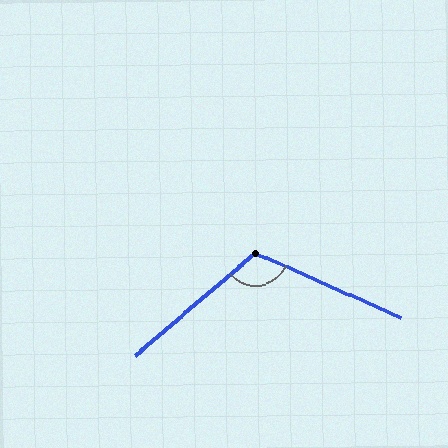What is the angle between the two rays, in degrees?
Approximately 115 degrees.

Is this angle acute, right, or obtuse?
It is obtuse.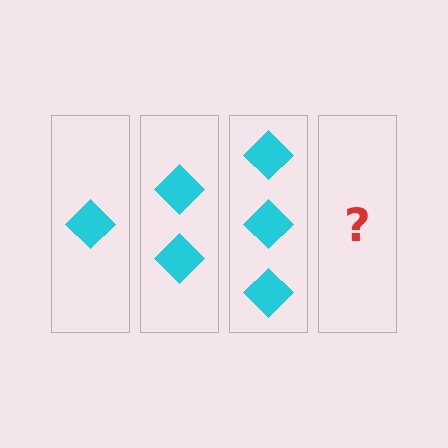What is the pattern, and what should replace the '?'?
The pattern is that each step adds one more diamond. The '?' should be 4 diamonds.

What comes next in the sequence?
The next element should be 4 diamonds.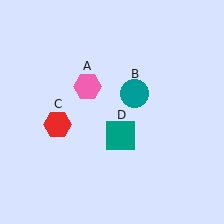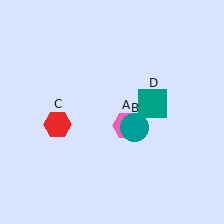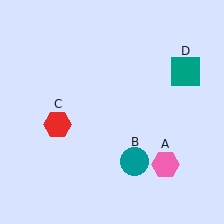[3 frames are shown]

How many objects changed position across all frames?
3 objects changed position: pink hexagon (object A), teal circle (object B), teal square (object D).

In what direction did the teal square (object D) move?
The teal square (object D) moved up and to the right.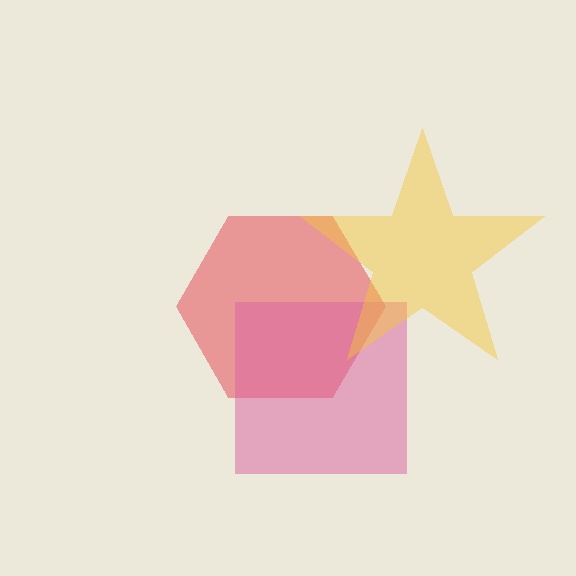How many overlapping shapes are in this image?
There are 3 overlapping shapes in the image.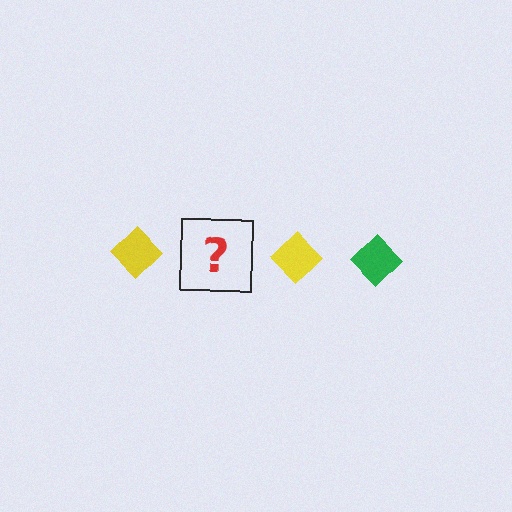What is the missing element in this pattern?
The missing element is a green diamond.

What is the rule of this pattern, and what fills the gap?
The rule is that the pattern cycles through yellow, green diamonds. The gap should be filled with a green diamond.